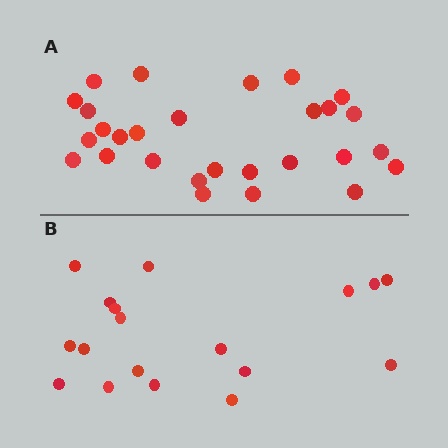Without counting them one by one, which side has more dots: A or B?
Region A (the top region) has more dots.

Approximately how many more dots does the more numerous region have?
Region A has roughly 10 or so more dots than region B.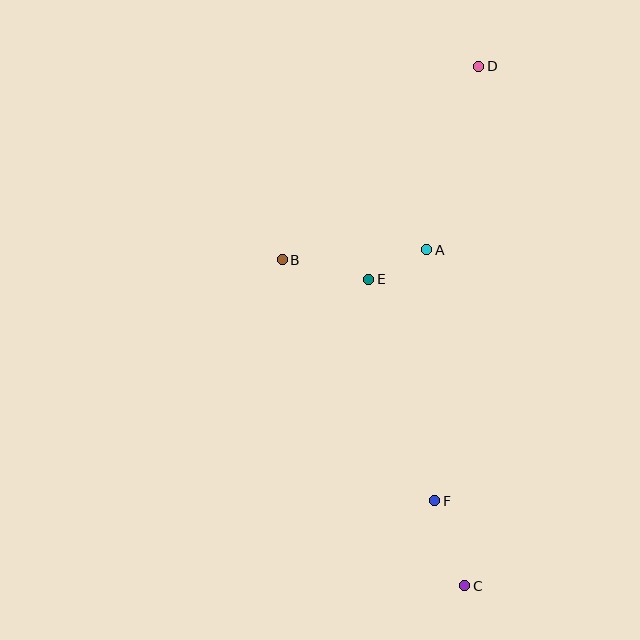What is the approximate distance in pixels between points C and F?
The distance between C and F is approximately 90 pixels.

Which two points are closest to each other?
Points A and E are closest to each other.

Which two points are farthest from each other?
Points C and D are farthest from each other.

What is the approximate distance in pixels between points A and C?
The distance between A and C is approximately 338 pixels.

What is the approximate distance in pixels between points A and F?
The distance between A and F is approximately 251 pixels.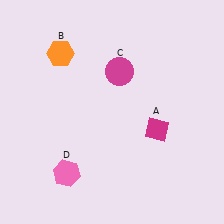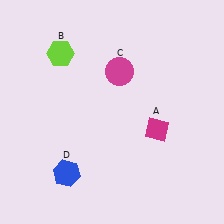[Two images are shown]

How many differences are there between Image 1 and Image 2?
There are 2 differences between the two images.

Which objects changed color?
B changed from orange to lime. D changed from pink to blue.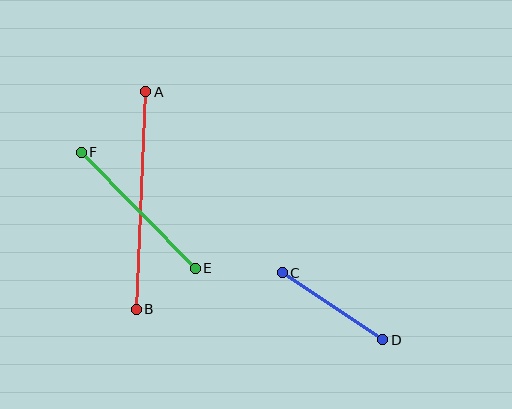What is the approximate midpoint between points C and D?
The midpoint is at approximately (333, 306) pixels.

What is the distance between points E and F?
The distance is approximately 163 pixels.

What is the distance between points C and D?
The distance is approximately 121 pixels.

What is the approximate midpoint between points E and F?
The midpoint is at approximately (138, 210) pixels.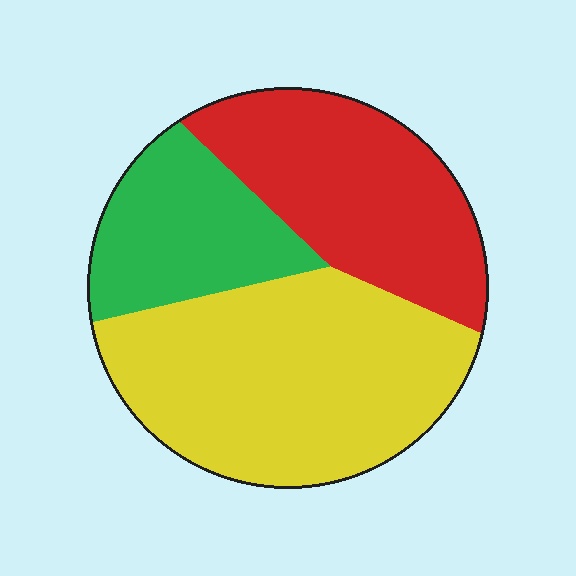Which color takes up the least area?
Green, at roughly 20%.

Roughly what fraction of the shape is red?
Red takes up between a quarter and a half of the shape.